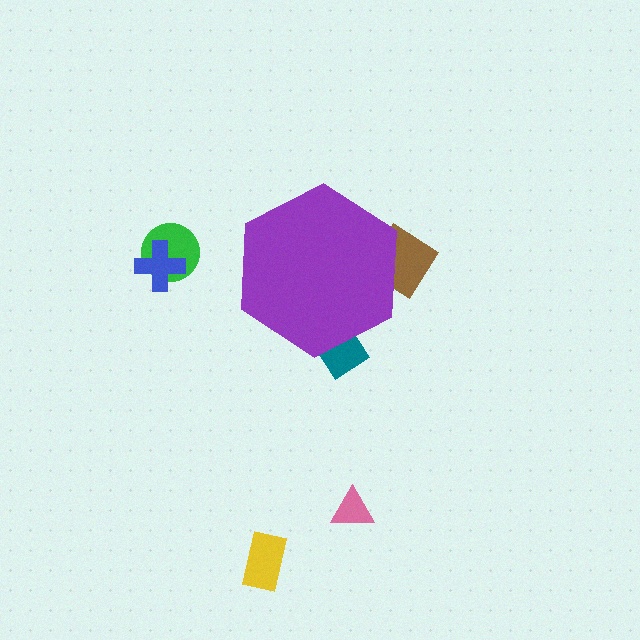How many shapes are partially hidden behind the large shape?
2 shapes are partially hidden.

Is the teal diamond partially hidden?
Yes, the teal diamond is partially hidden behind the purple hexagon.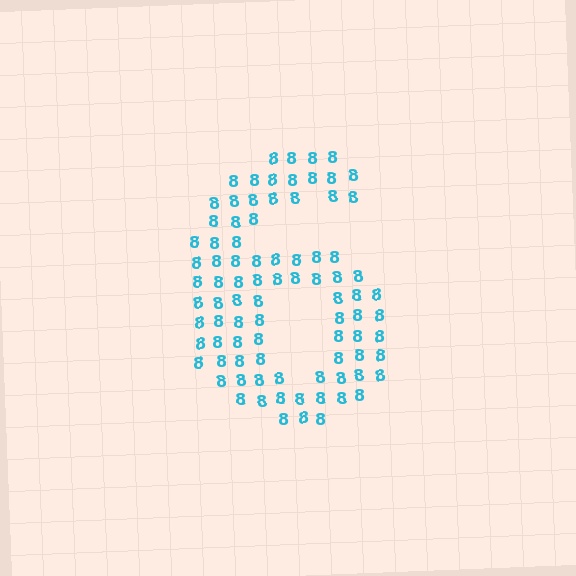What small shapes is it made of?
It is made of small digit 8's.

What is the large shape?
The large shape is the digit 6.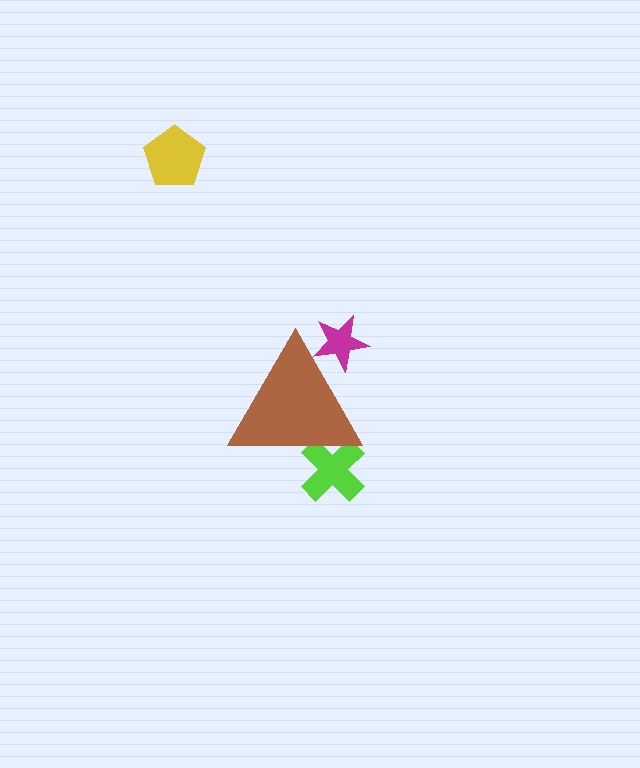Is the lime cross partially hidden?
Yes, the lime cross is partially hidden behind the brown triangle.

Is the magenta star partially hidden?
Yes, the magenta star is partially hidden behind the brown triangle.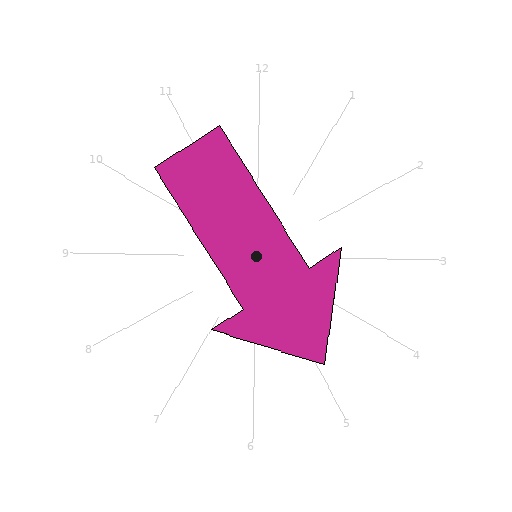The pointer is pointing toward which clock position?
Roughly 5 o'clock.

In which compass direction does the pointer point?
Southeast.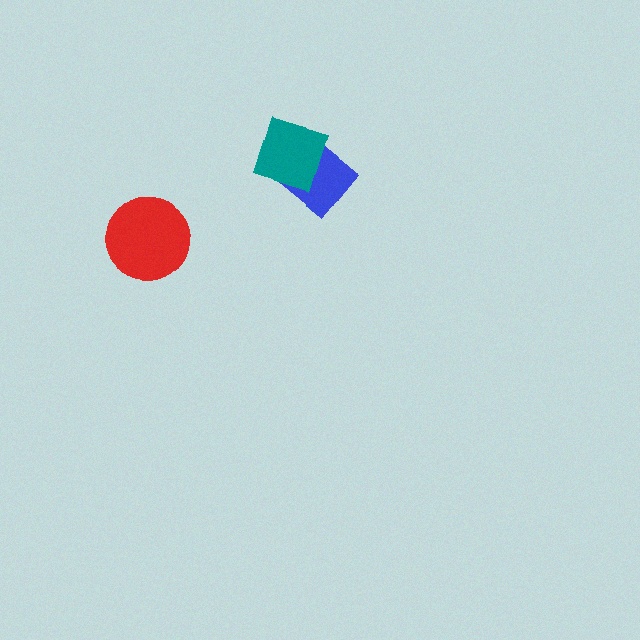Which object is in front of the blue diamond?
The teal diamond is in front of the blue diamond.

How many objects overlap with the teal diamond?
1 object overlaps with the teal diamond.